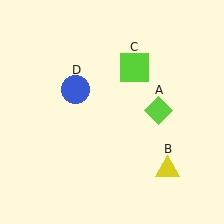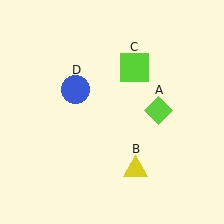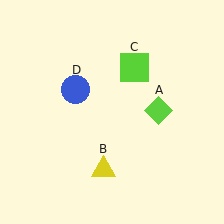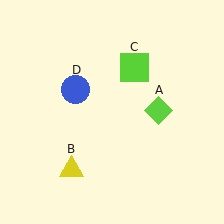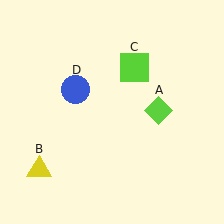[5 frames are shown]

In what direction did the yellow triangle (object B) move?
The yellow triangle (object B) moved left.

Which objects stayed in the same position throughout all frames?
Lime diamond (object A) and lime square (object C) and blue circle (object D) remained stationary.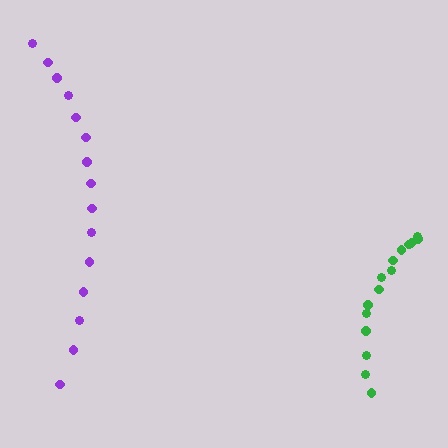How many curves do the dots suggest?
There are 2 distinct paths.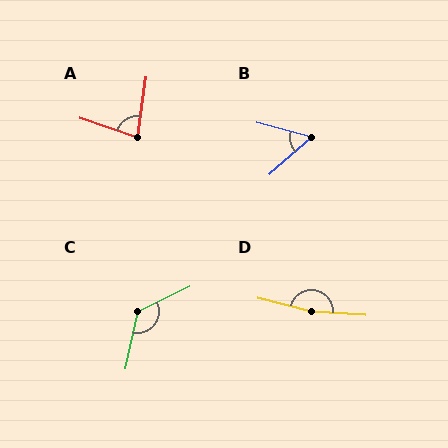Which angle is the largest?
D, at approximately 169 degrees.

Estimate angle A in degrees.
Approximately 79 degrees.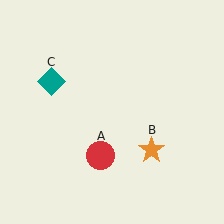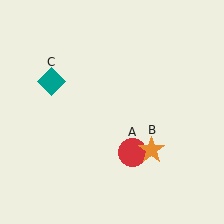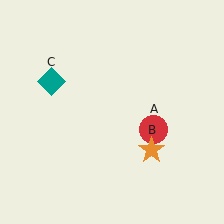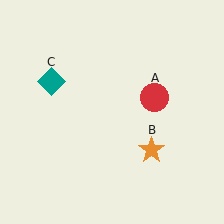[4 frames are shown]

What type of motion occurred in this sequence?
The red circle (object A) rotated counterclockwise around the center of the scene.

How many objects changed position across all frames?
1 object changed position: red circle (object A).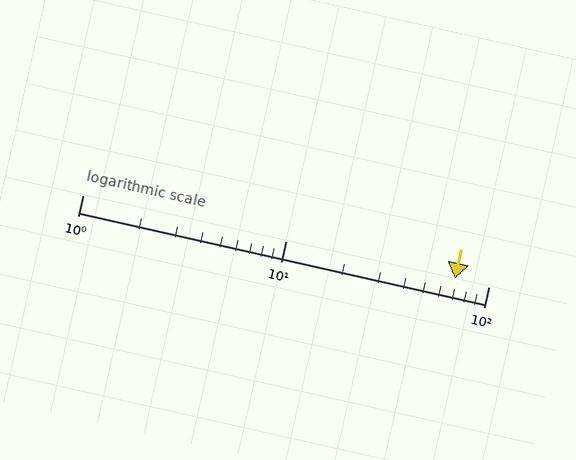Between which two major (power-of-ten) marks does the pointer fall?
The pointer is between 10 and 100.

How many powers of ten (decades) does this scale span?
The scale spans 2 decades, from 1 to 100.